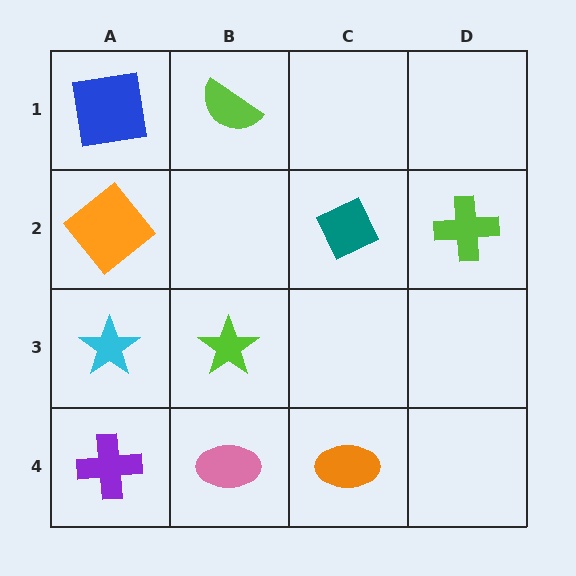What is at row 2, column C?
A teal diamond.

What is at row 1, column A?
A blue square.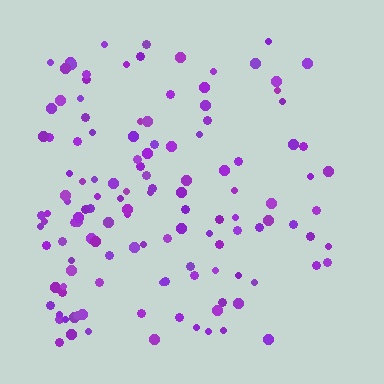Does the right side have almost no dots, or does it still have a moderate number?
Still a moderate number, just noticeably fewer than the left.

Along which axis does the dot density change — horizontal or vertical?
Horizontal.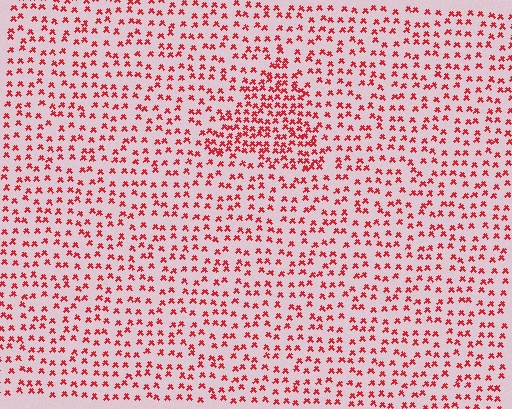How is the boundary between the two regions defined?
The boundary is defined by a change in element density (approximately 1.9x ratio). All elements are the same color, size, and shape.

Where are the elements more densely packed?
The elements are more densely packed inside the triangle boundary.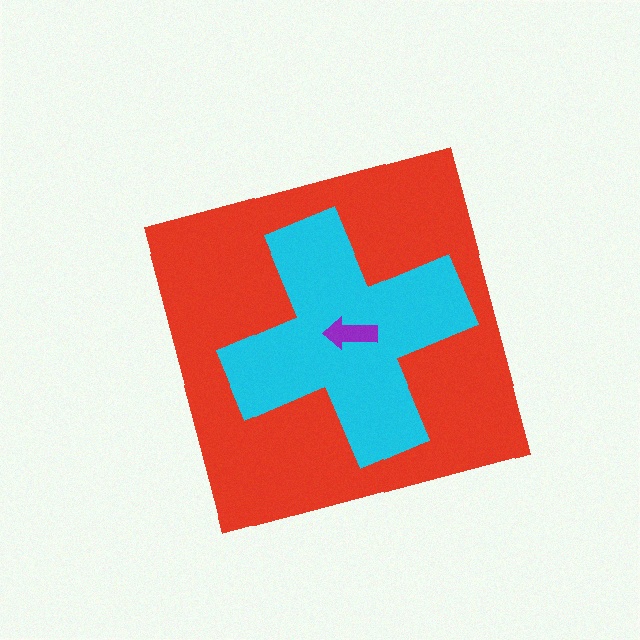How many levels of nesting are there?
3.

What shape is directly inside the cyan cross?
The purple arrow.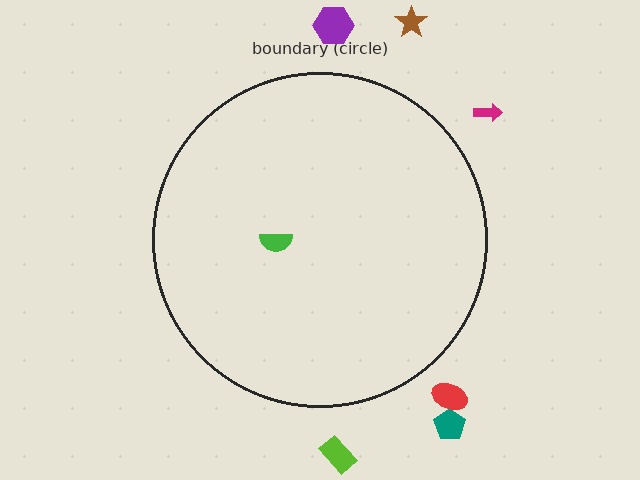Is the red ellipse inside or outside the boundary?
Outside.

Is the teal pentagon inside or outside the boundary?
Outside.